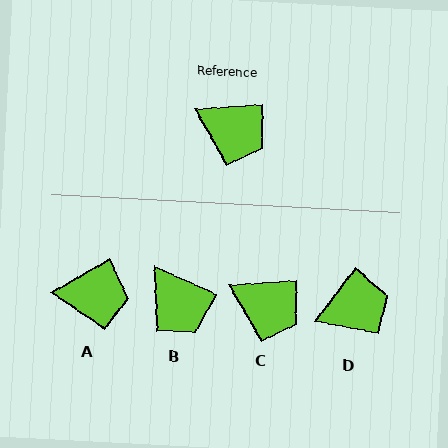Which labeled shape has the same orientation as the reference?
C.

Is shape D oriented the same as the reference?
No, it is off by about 49 degrees.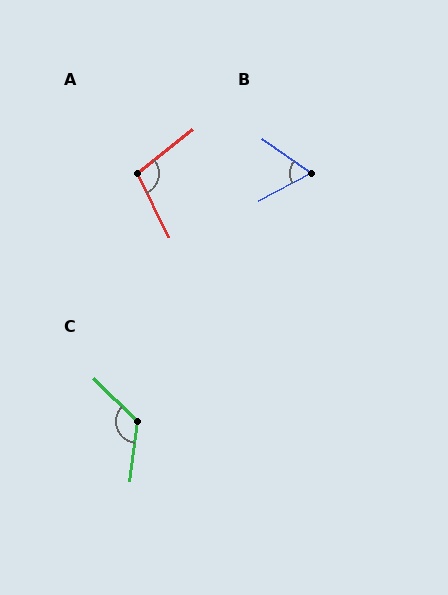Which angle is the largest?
C, at approximately 127 degrees.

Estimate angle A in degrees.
Approximately 102 degrees.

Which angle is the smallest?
B, at approximately 63 degrees.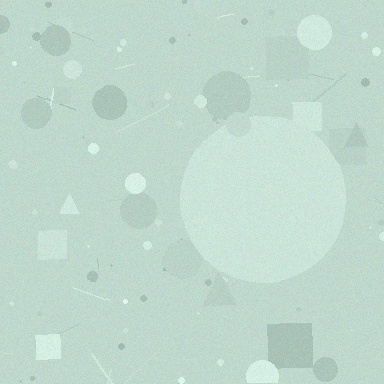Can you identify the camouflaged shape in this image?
The camouflaged shape is a circle.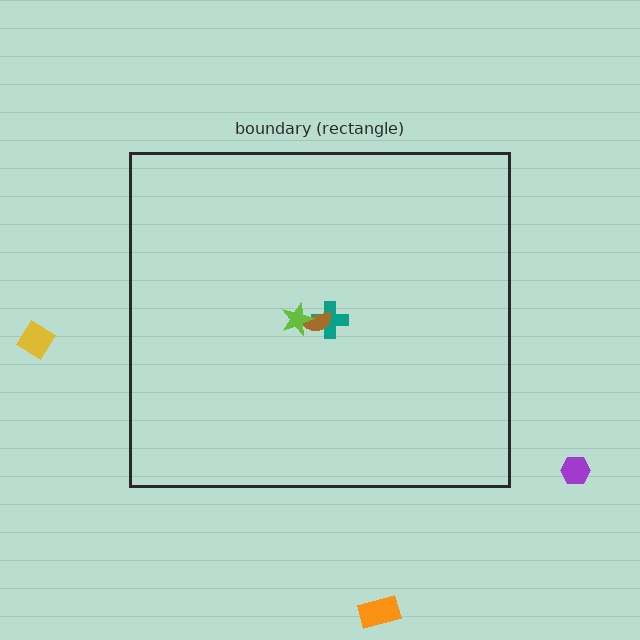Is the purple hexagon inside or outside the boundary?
Outside.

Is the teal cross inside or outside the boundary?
Inside.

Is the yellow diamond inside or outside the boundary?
Outside.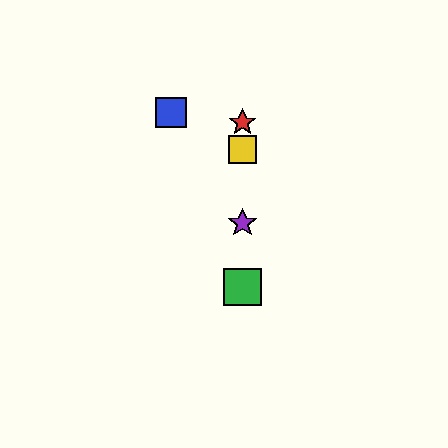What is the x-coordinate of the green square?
The green square is at x≈242.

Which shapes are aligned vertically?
The red star, the green square, the yellow square, the purple star are aligned vertically.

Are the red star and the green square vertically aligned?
Yes, both are at x≈242.